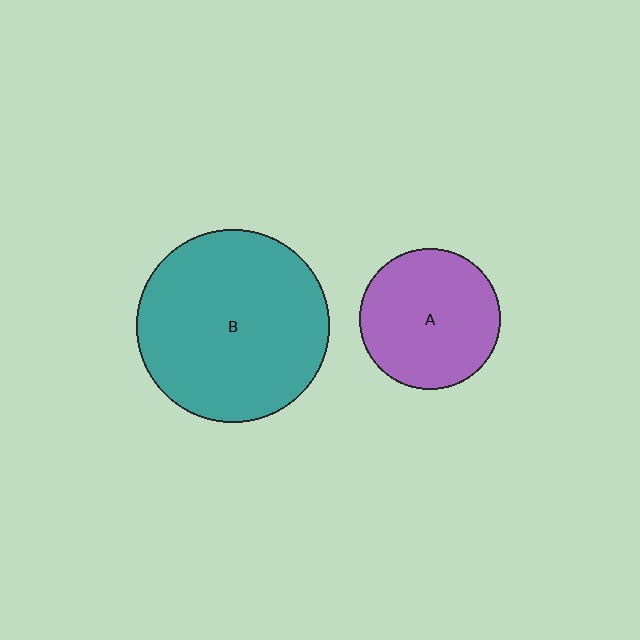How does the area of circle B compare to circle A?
Approximately 1.9 times.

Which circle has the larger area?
Circle B (teal).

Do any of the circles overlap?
No, none of the circles overlap.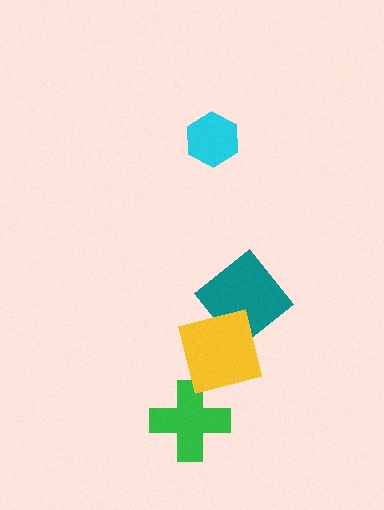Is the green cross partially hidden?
Yes, it is partially covered by another shape.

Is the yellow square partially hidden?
No, no other shape covers it.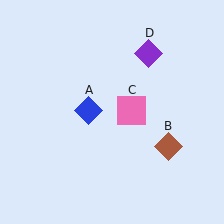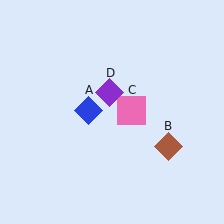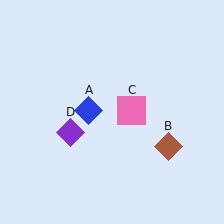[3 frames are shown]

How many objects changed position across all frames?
1 object changed position: purple diamond (object D).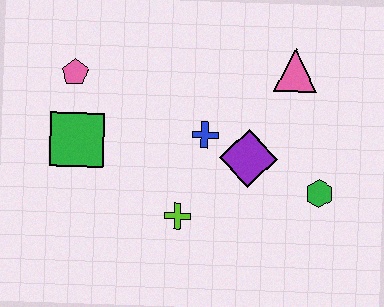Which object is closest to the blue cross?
The purple diamond is closest to the blue cross.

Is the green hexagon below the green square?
Yes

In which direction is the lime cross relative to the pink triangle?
The lime cross is below the pink triangle.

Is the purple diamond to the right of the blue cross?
Yes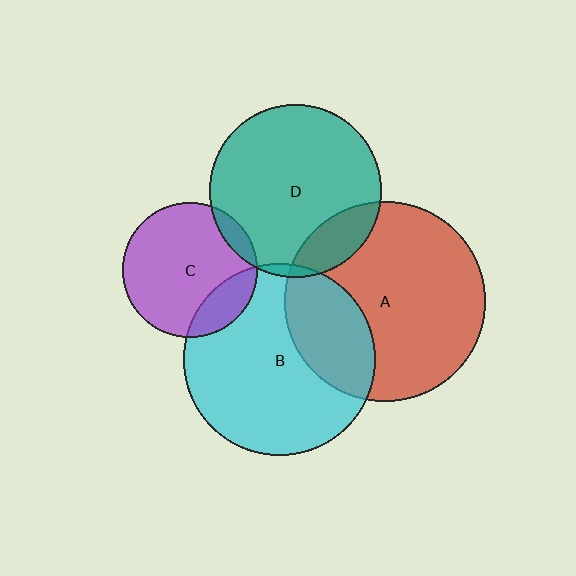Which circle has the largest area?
Circle A (red).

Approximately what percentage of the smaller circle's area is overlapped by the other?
Approximately 15%.